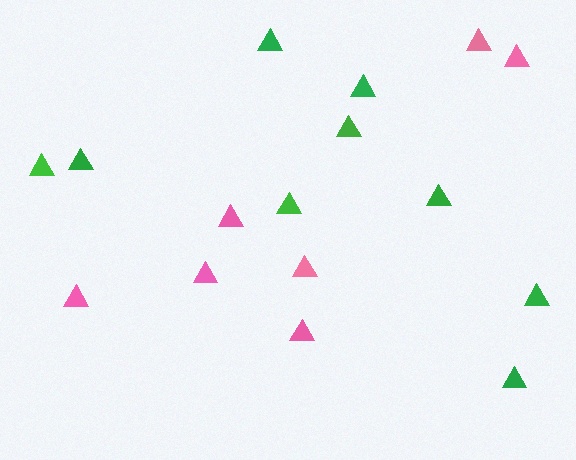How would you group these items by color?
There are 2 groups: one group of green triangles (9) and one group of pink triangles (7).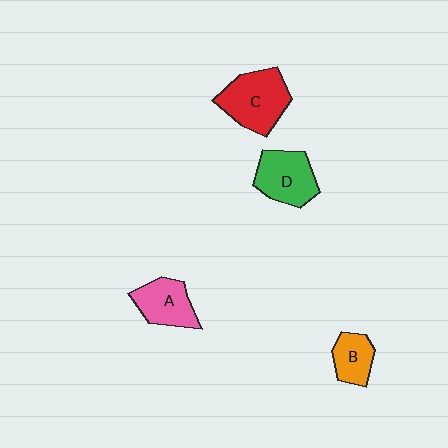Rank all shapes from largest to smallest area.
From largest to smallest: C (red), D (green), A (pink), B (orange).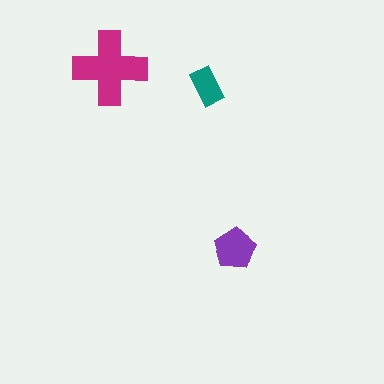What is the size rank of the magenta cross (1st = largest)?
1st.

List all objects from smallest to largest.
The teal rectangle, the purple pentagon, the magenta cross.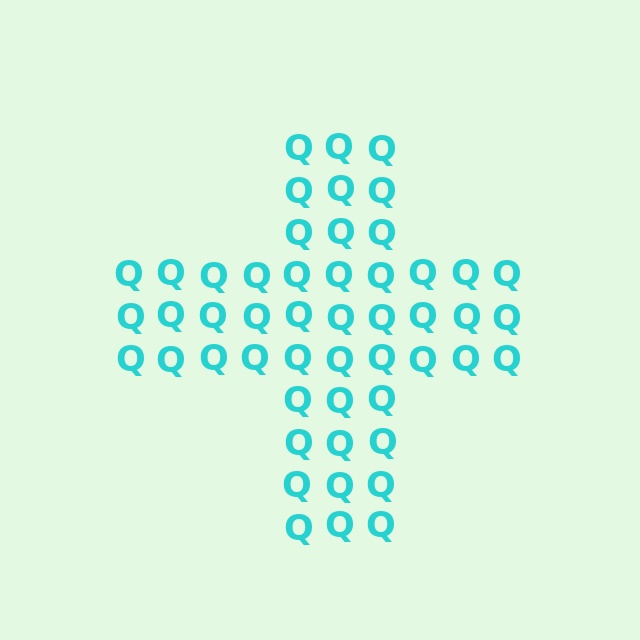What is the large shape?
The large shape is a cross.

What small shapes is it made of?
It is made of small letter Q's.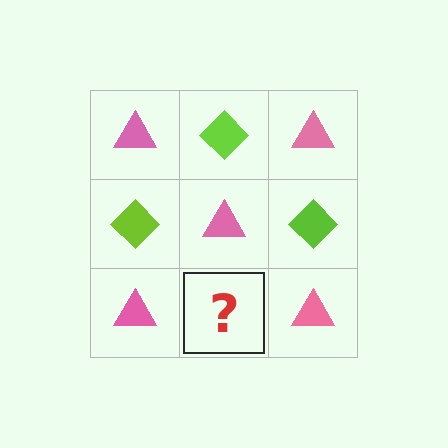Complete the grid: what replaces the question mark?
The question mark should be replaced with a lime diamond.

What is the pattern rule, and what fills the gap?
The rule is that it alternates pink triangle and lime diamond in a checkerboard pattern. The gap should be filled with a lime diamond.